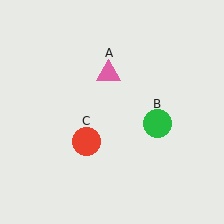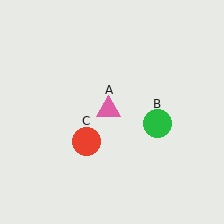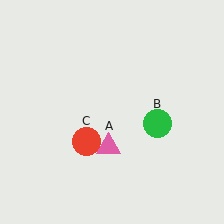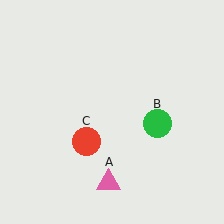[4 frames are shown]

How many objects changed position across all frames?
1 object changed position: pink triangle (object A).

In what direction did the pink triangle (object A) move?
The pink triangle (object A) moved down.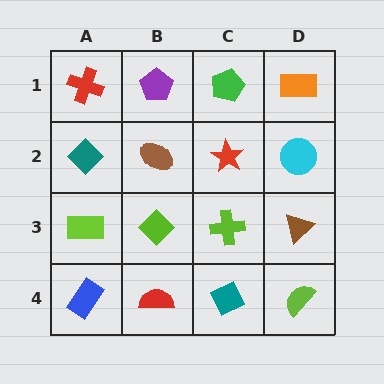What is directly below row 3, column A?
A blue rectangle.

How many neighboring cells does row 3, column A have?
3.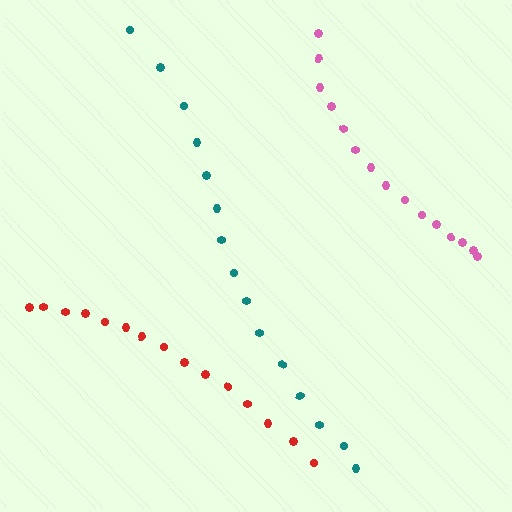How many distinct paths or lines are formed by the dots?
There are 3 distinct paths.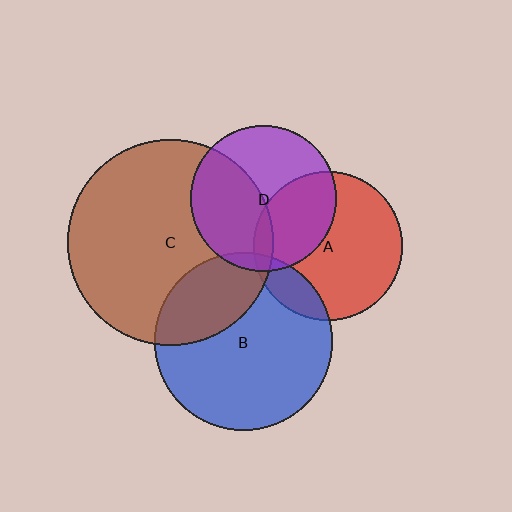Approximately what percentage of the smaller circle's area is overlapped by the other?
Approximately 45%.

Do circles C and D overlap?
Yes.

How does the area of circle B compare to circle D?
Approximately 1.5 times.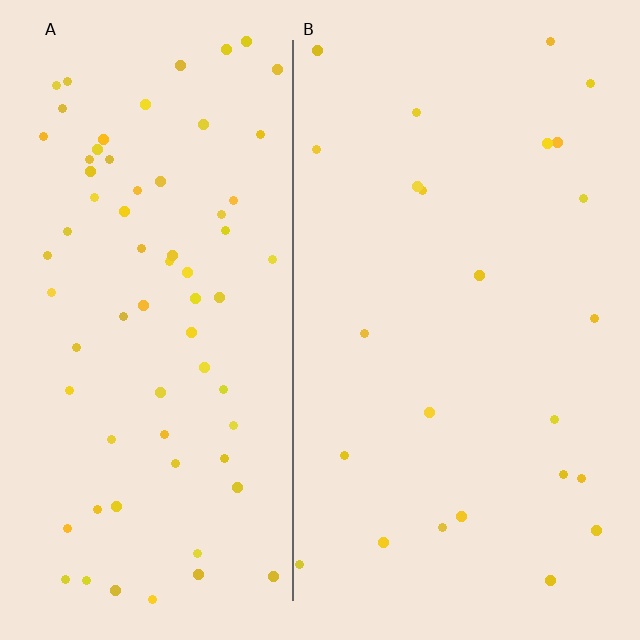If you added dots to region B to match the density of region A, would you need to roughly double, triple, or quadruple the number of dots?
Approximately triple.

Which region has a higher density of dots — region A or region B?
A (the left).